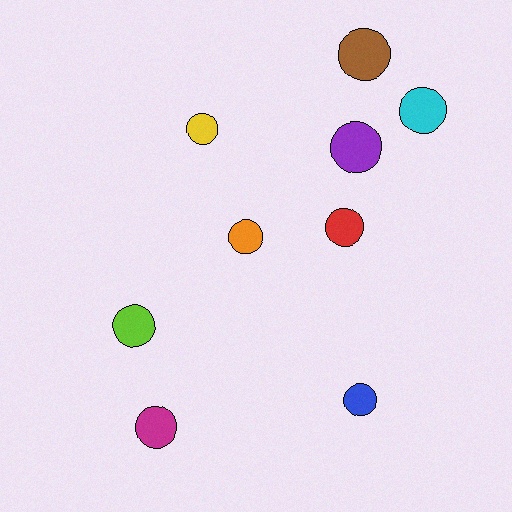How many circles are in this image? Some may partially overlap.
There are 9 circles.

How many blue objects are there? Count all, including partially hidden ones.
There is 1 blue object.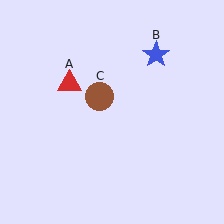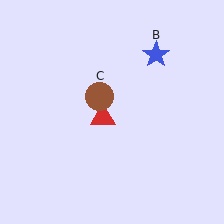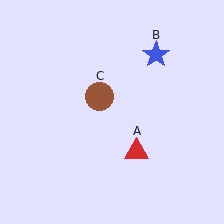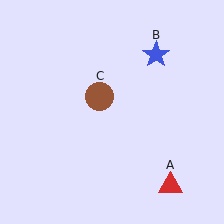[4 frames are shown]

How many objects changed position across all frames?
1 object changed position: red triangle (object A).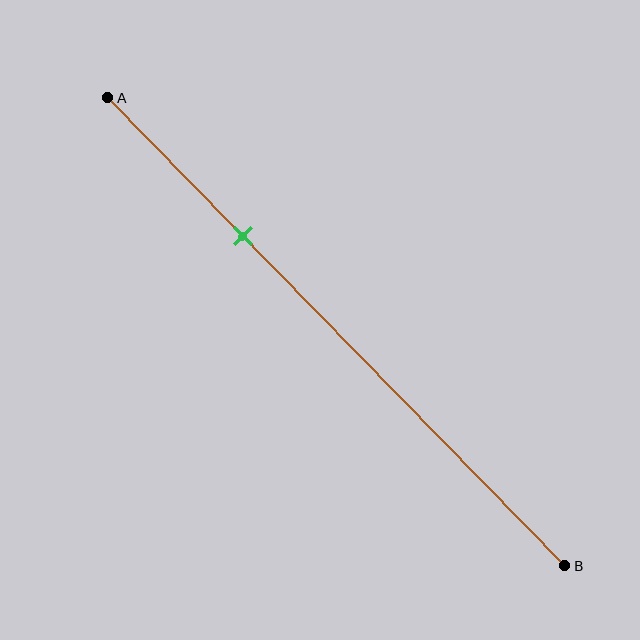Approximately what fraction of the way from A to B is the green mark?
The green mark is approximately 30% of the way from A to B.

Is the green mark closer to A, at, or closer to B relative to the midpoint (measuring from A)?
The green mark is closer to point A than the midpoint of segment AB.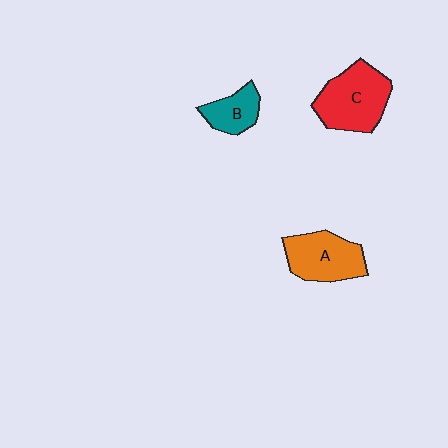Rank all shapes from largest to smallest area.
From largest to smallest: C (red), A (orange), B (teal).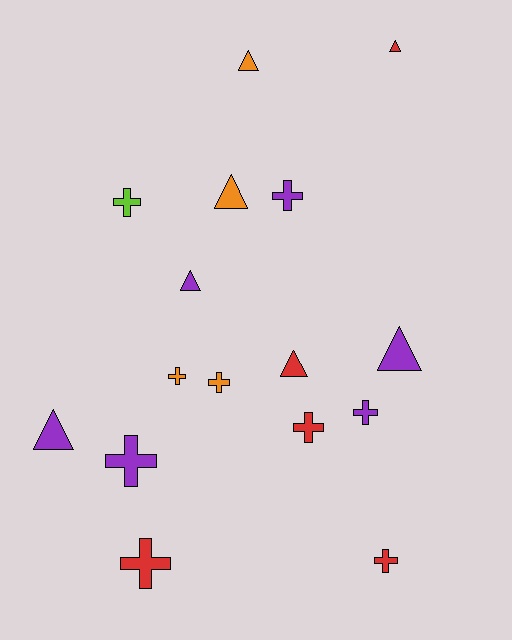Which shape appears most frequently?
Cross, with 9 objects.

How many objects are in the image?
There are 16 objects.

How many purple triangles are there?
There are 3 purple triangles.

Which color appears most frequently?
Purple, with 6 objects.